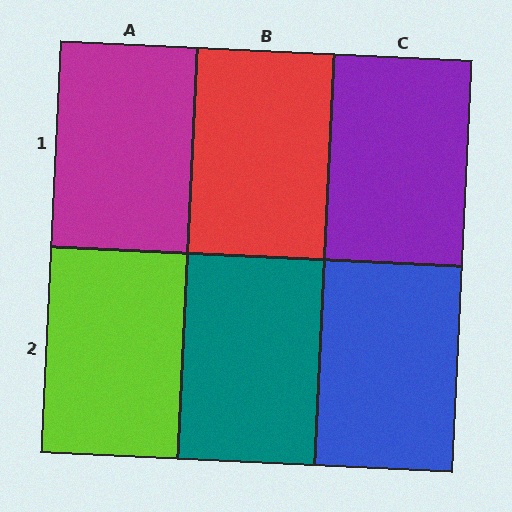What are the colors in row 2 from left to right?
Lime, teal, blue.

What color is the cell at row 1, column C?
Purple.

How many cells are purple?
1 cell is purple.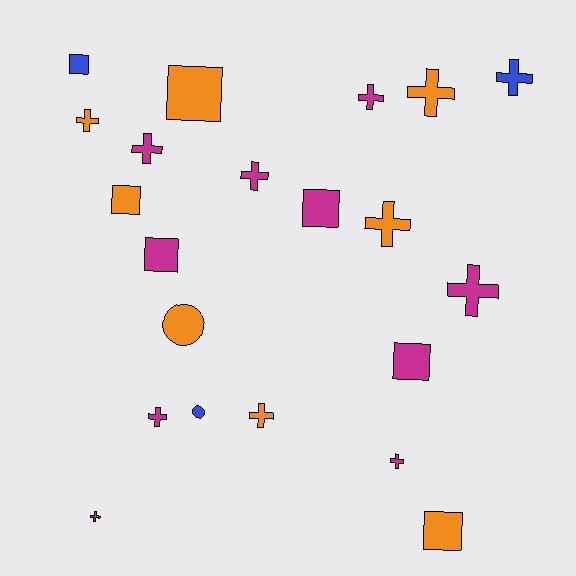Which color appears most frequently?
Magenta, with 10 objects.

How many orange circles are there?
There is 1 orange circle.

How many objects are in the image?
There are 21 objects.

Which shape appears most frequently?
Cross, with 12 objects.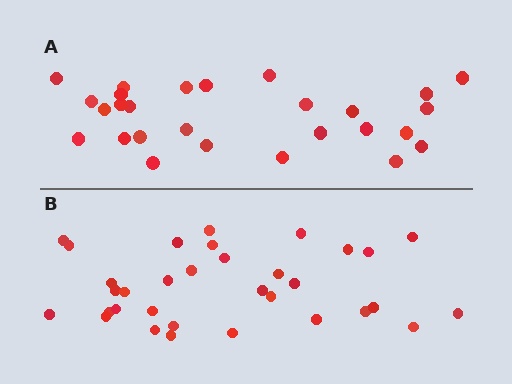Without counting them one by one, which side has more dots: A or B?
Region B (the bottom region) has more dots.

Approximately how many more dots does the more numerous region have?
Region B has about 6 more dots than region A.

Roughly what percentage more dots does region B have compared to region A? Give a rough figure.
About 20% more.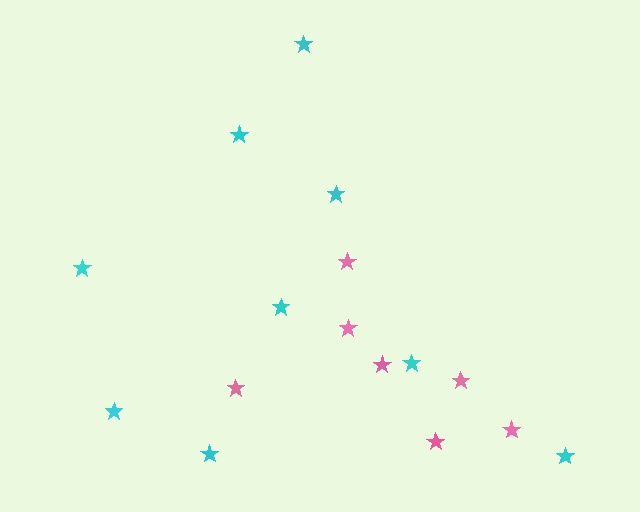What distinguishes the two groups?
There are 2 groups: one group of cyan stars (9) and one group of pink stars (7).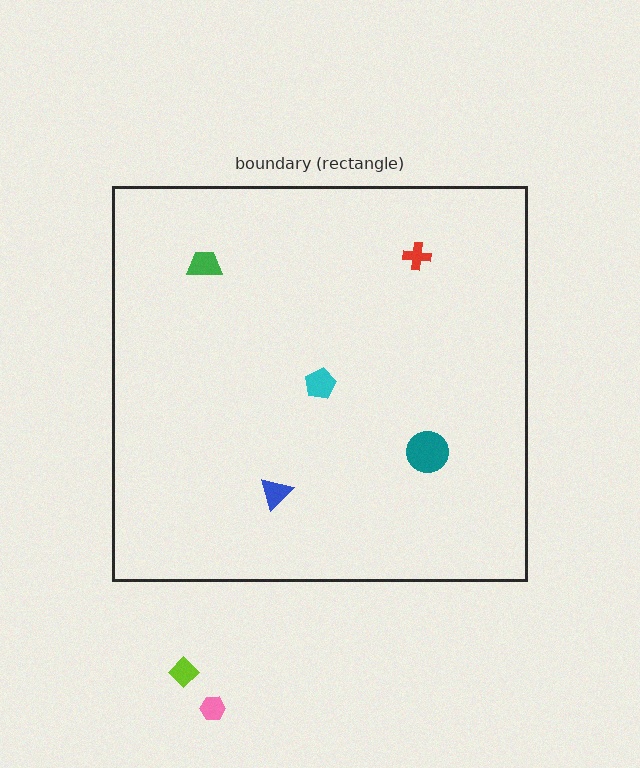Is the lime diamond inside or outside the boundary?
Outside.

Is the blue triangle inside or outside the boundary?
Inside.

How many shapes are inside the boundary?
5 inside, 2 outside.